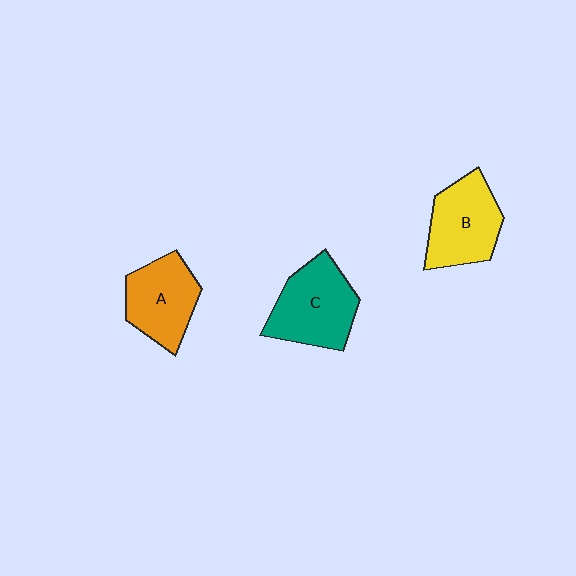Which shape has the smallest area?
Shape A (orange).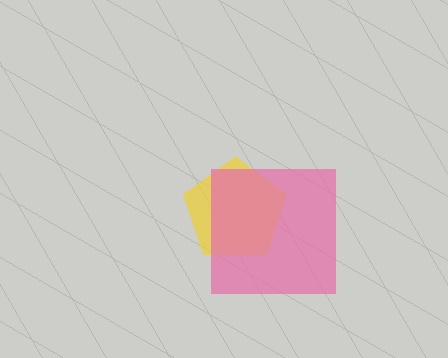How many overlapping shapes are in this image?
There are 2 overlapping shapes in the image.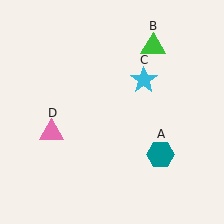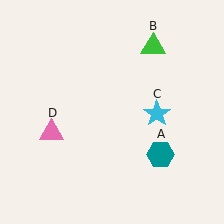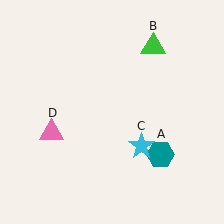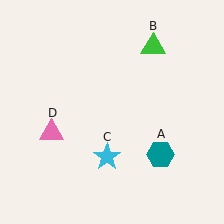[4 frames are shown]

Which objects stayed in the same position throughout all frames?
Teal hexagon (object A) and green triangle (object B) and pink triangle (object D) remained stationary.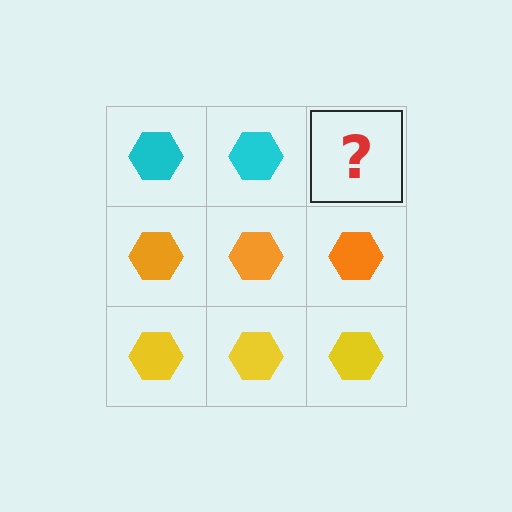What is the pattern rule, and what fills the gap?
The rule is that each row has a consistent color. The gap should be filled with a cyan hexagon.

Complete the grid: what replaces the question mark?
The question mark should be replaced with a cyan hexagon.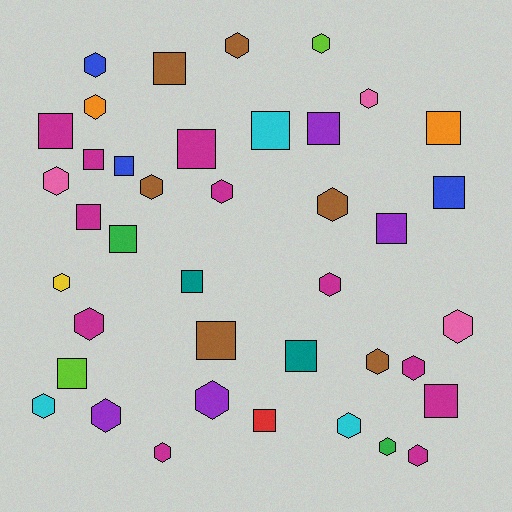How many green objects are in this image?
There are 2 green objects.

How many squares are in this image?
There are 18 squares.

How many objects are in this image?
There are 40 objects.